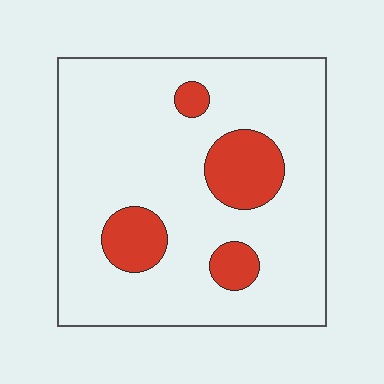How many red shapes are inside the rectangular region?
4.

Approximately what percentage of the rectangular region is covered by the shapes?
Approximately 15%.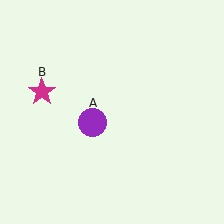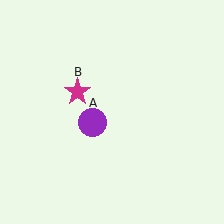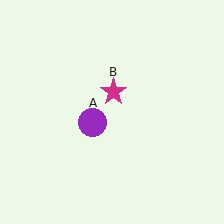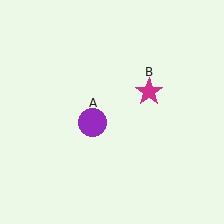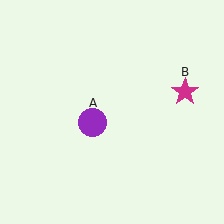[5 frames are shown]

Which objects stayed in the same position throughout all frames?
Purple circle (object A) remained stationary.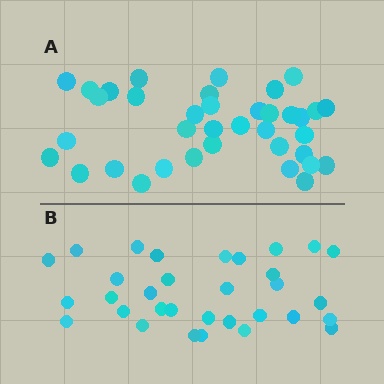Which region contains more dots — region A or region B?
Region A (the top region) has more dots.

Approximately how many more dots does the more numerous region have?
Region A has about 5 more dots than region B.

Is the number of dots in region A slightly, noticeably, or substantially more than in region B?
Region A has only slightly more — the two regions are fairly close. The ratio is roughly 1.2 to 1.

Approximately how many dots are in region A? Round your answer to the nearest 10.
About 40 dots. (The exact count is 37, which rounds to 40.)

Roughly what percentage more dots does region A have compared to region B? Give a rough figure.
About 15% more.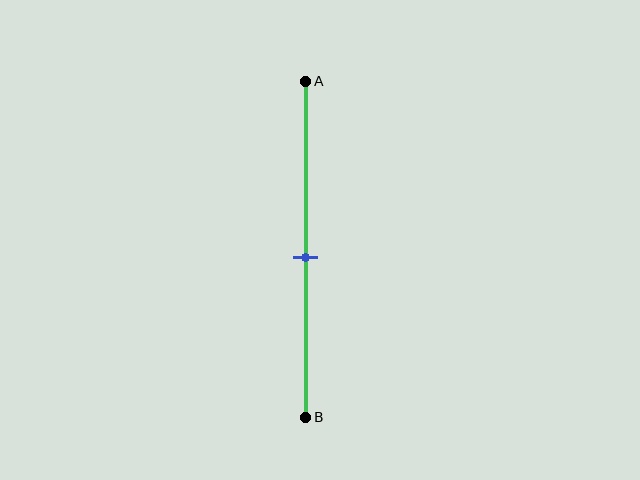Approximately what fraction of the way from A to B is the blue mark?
The blue mark is approximately 55% of the way from A to B.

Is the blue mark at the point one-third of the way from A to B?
No, the mark is at about 55% from A, not at the 33% one-third point.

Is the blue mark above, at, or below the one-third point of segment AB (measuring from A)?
The blue mark is below the one-third point of segment AB.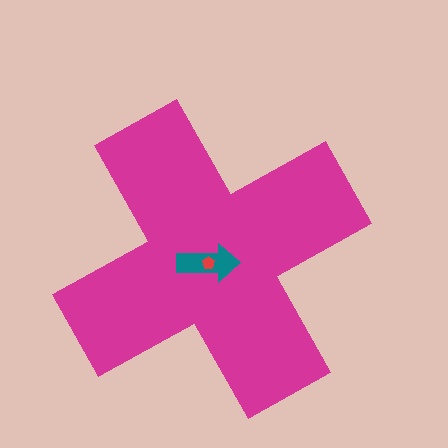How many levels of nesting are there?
3.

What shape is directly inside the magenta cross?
The teal arrow.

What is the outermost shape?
The magenta cross.